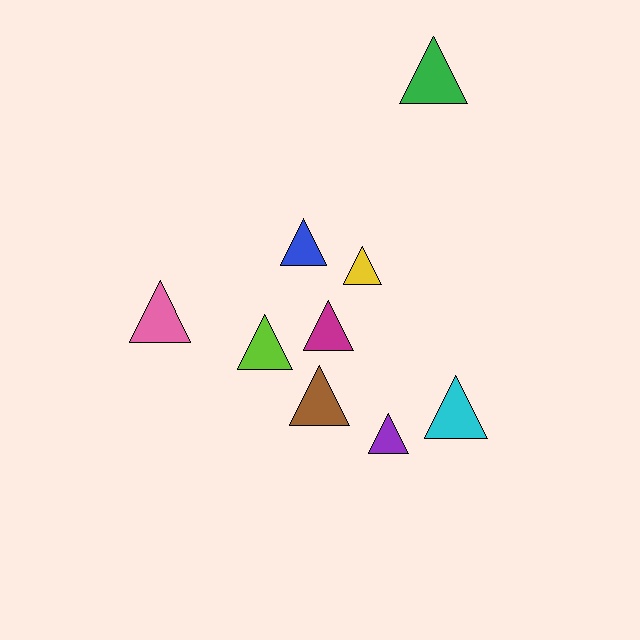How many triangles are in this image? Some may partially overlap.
There are 9 triangles.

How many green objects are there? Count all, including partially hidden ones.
There is 1 green object.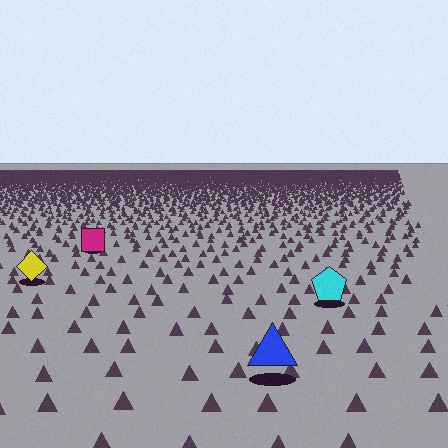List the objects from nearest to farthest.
From nearest to farthest: the blue triangle, the cyan pentagon, the yellow diamond, the magenta square.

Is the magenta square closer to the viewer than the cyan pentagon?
No. The cyan pentagon is closer — you can tell from the texture gradient: the ground texture is coarser near it.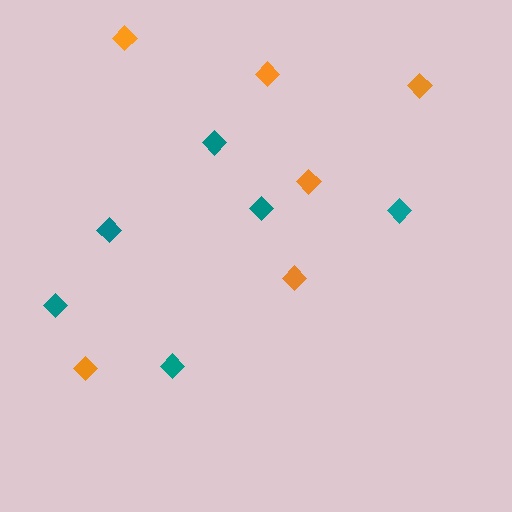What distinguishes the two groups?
There are 2 groups: one group of orange diamonds (6) and one group of teal diamonds (6).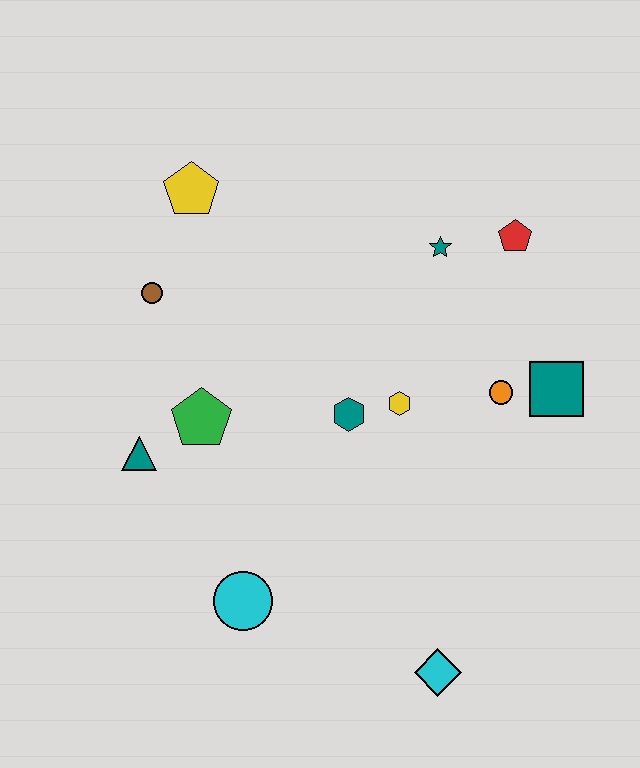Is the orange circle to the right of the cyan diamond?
Yes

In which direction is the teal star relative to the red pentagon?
The teal star is to the left of the red pentagon.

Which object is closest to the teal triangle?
The green pentagon is closest to the teal triangle.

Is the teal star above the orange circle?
Yes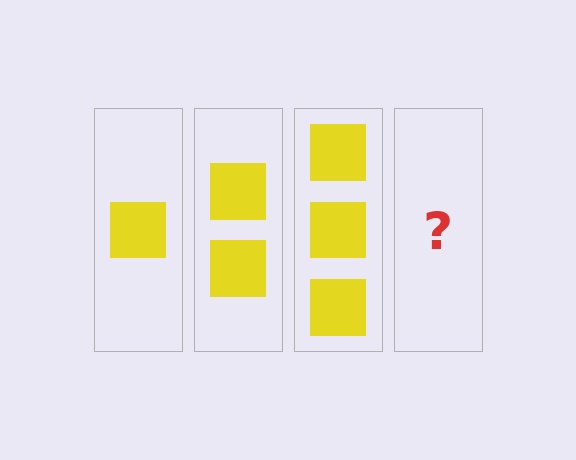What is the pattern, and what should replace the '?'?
The pattern is that each step adds one more square. The '?' should be 4 squares.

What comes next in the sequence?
The next element should be 4 squares.